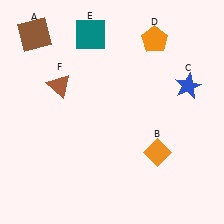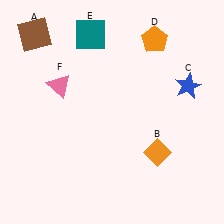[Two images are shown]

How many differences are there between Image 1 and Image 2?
There is 1 difference between the two images.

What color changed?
The triangle (F) changed from brown in Image 1 to pink in Image 2.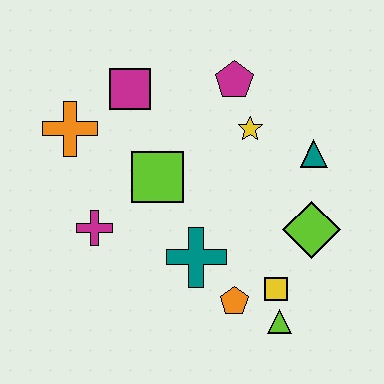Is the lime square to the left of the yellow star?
Yes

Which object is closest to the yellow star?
The magenta pentagon is closest to the yellow star.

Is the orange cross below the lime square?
No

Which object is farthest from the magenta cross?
The teal triangle is farthest from the magenta cross.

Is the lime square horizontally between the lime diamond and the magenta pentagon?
No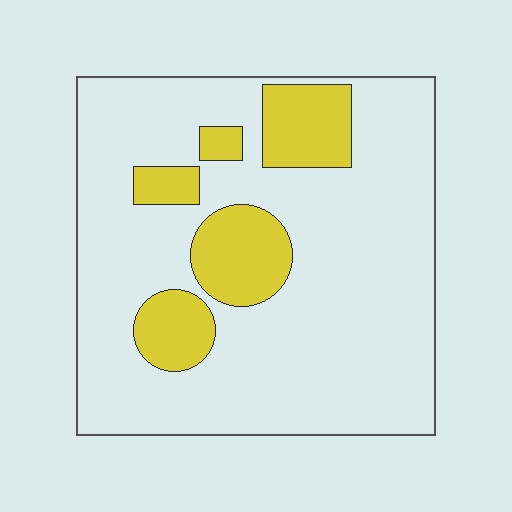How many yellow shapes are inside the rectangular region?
5.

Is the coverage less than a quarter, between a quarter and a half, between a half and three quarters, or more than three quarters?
Less than a quarter.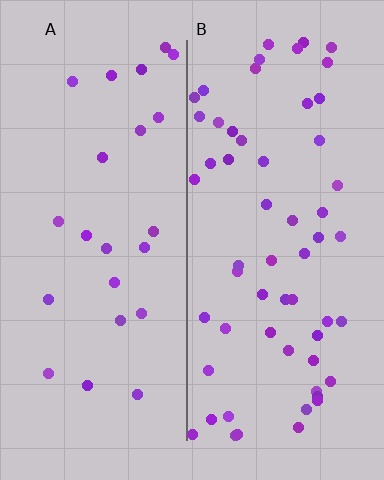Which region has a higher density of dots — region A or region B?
B (the right).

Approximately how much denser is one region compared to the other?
Approximately 2.4× — region B over region A.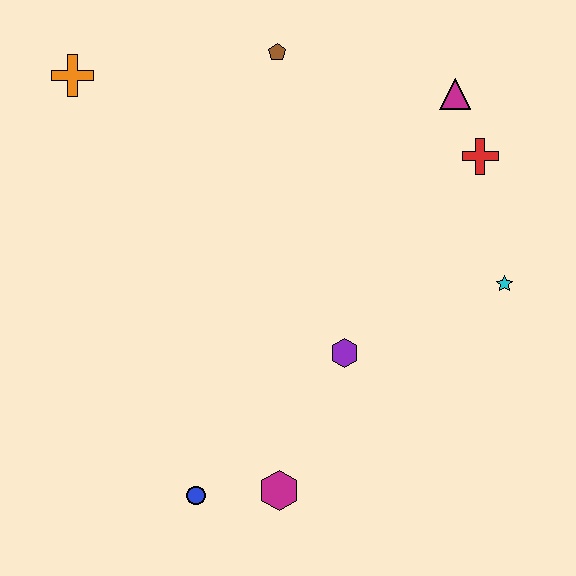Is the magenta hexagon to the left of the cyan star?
Yes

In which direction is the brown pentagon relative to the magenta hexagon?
The brown pentagon is above the magenta hexagon.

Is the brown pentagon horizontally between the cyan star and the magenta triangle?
No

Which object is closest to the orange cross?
The brown pentagon is closest to the orange cross.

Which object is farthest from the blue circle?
The magenta triangle is farthest from the blue circle.